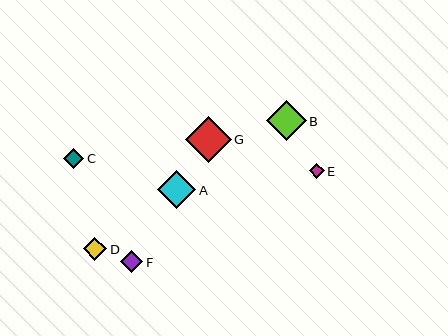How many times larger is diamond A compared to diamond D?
Diamond A is approximately 1.6 times the size of diamond D.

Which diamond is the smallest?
Diamond E is the smallest with a size of approximately 15 pixels.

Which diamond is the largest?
Diamond G is the largest with a size of approximately 46 pixels.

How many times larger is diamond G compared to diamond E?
Diamond G is approximately 3.0 times the size of diamond E.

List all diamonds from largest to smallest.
From largest to smallest: G, B, A, D, F, C, E.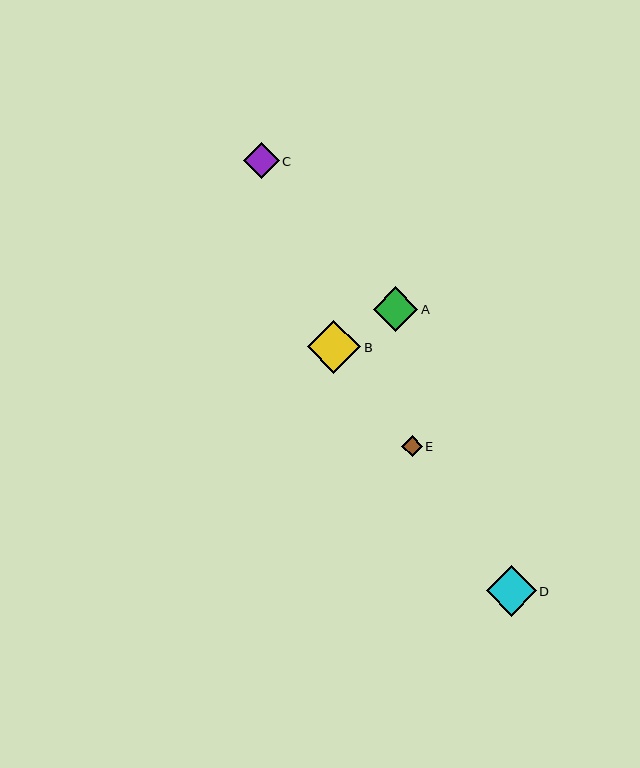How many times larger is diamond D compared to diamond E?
Diamond D is approximately 2.4 times the size of diamond E.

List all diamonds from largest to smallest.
From largest to smallest: B, D, A, C, E.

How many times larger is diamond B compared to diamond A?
Diamond B is approximately 1.2 times the size of diamond A.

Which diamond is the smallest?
Diamond E is the smallest with a size of approximately 21 pixels.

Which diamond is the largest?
Diamond B is the largest with a size of approximately 54 pixels.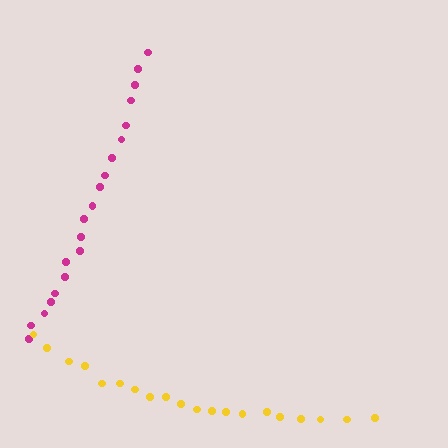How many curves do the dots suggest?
There are 2 distinct paths.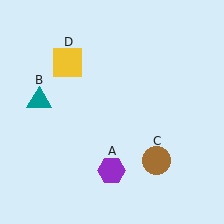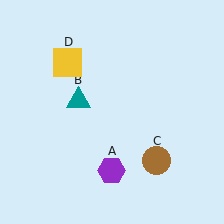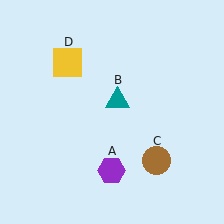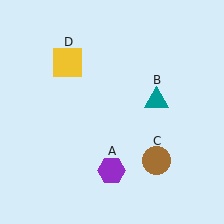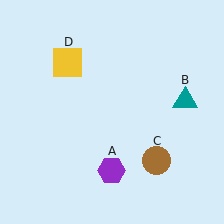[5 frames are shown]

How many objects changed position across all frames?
1 object changed position: teal triangle (object B).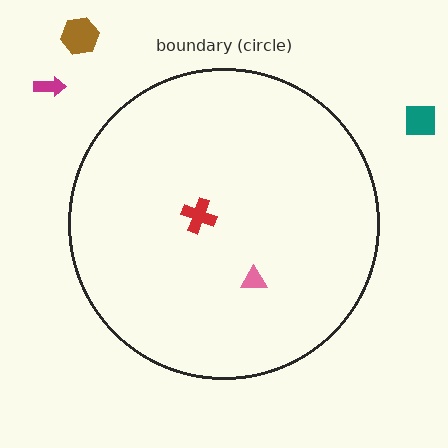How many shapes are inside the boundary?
2 inside, 3 outside.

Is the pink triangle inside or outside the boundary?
Inside.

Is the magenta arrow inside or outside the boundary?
Outside.